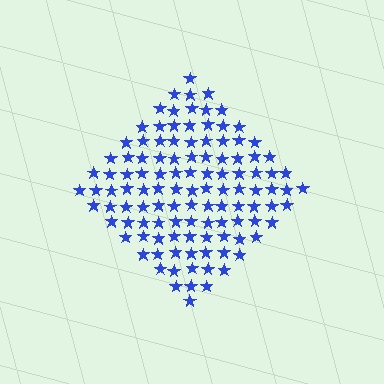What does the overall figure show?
The overall figure shows a diamond.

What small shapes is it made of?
It is made of small stars.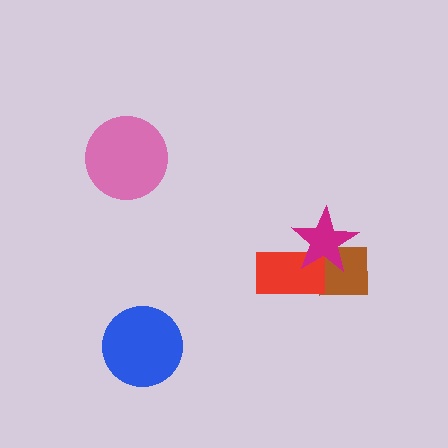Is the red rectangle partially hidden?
Yes, it is partially covered by another shape.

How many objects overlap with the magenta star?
2 objects overlap with the magenta star.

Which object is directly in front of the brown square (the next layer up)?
The red rectangle is directly in front of the brown square.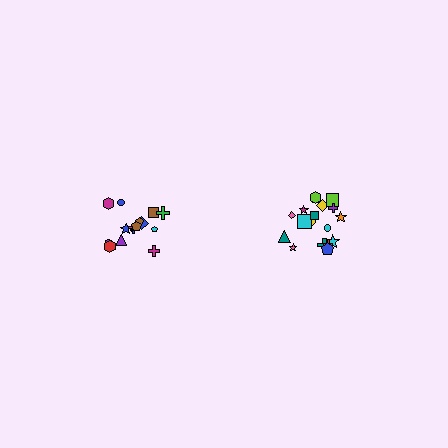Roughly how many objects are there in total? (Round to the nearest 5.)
Roughly 35 objects in total.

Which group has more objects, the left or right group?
The right group.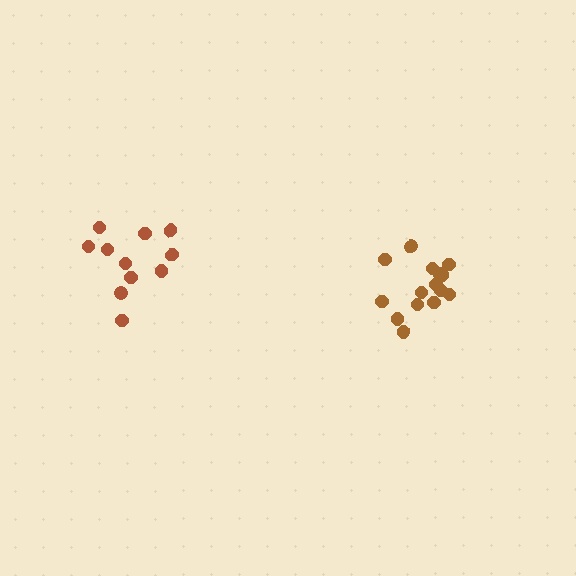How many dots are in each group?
Group 1: 17 dots, Group 2: 11 dots (28 total).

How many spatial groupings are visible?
There are 2 spatial groupings.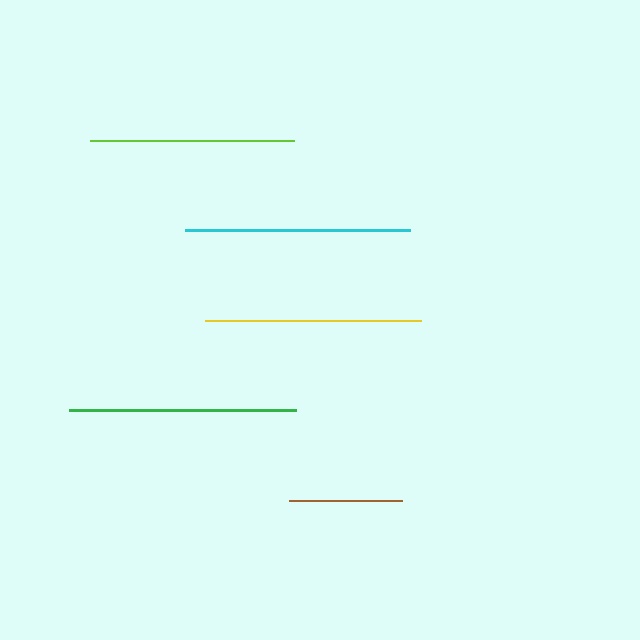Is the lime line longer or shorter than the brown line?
The lime line is longer than the brown line.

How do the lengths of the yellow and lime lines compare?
The yellow and lime lines are approximately the same length.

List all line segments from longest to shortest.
From longest to shortest: green, cyan, yellow, lime, brown.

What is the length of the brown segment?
The brown segment is approximately 113 pixels long.